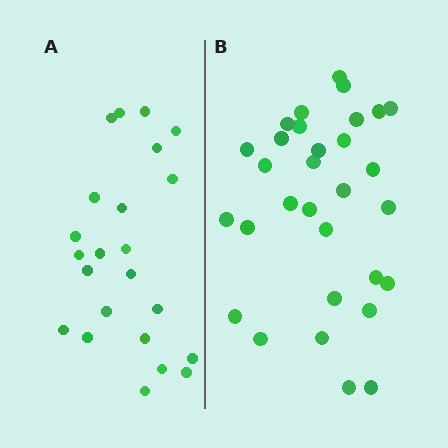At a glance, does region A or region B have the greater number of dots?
Region B (the right region) has more dots.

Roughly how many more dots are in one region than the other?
Region B has roughly 8 or so more dots than region A.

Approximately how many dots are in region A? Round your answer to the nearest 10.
About 20 dots. (The exact count is 23, which rounds to 20.)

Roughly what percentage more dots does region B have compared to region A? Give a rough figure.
About 35% more.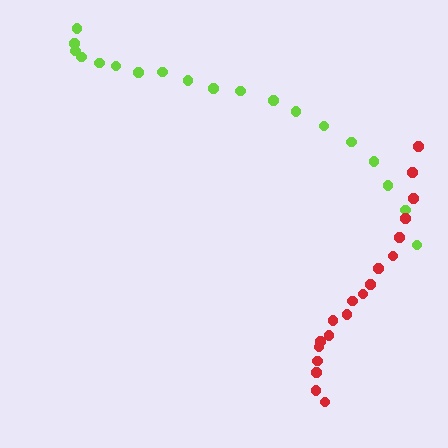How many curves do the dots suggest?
There are 2 distinct paths.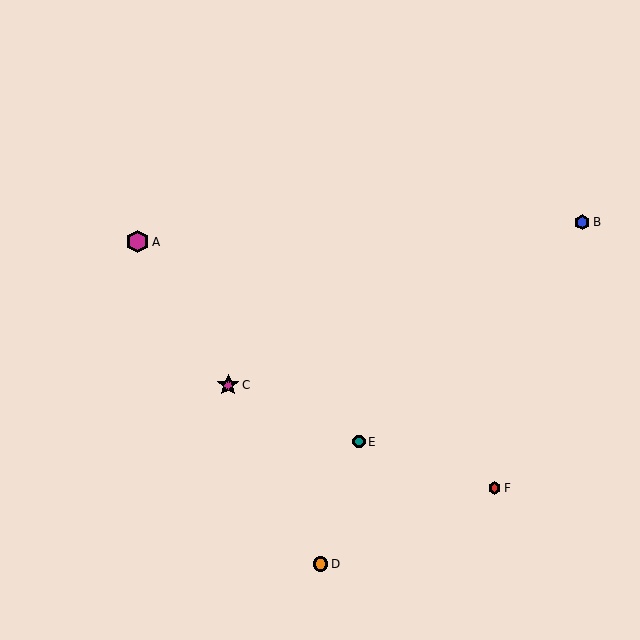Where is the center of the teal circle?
The center of the teal circle is at (359, 442).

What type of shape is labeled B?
Shape B is a blue hexagon.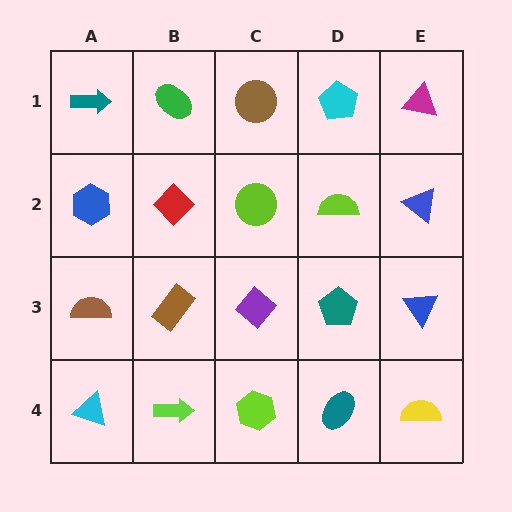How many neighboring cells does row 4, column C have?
3.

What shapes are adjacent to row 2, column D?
A cyan pentagon (row 1, column D), a teal pentagon (row 3, column D), a lime circle (row 2, column C), a blue triangle (row 2, column E).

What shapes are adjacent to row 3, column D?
A lime semicircle (row 2, column D), a teal ellipse (row 4, column D), a purple diamond (row 3, column C), a blue triangle (row 3, column E).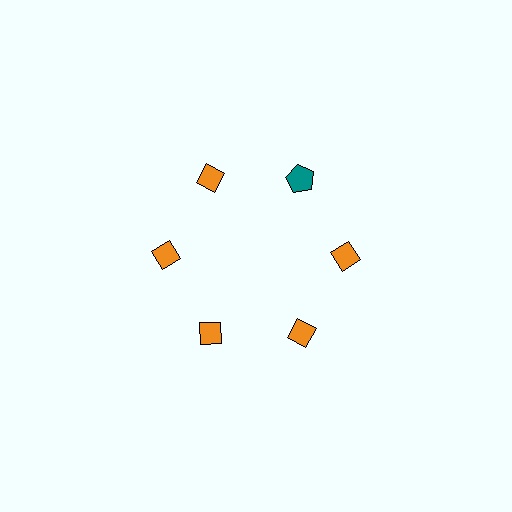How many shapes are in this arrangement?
There are 6 shapes arranged in a ring pattern.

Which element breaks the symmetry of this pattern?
The teal pentagon at roughly the 1 o'clock position breaks the symmetry. All other shapes are orange diamonds.